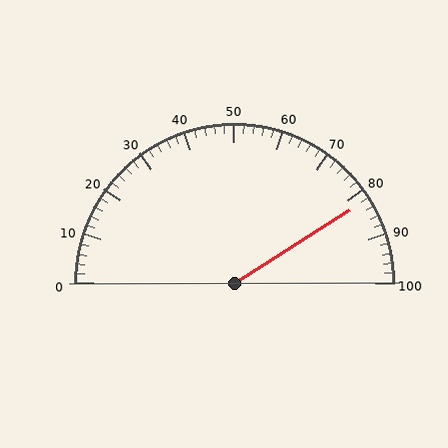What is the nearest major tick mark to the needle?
The nearest major tick mark is 80.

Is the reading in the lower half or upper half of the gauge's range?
The reading is in the upper half of the range (0 to 100).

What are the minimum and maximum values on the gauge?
The gauge ranges from 0 to 100.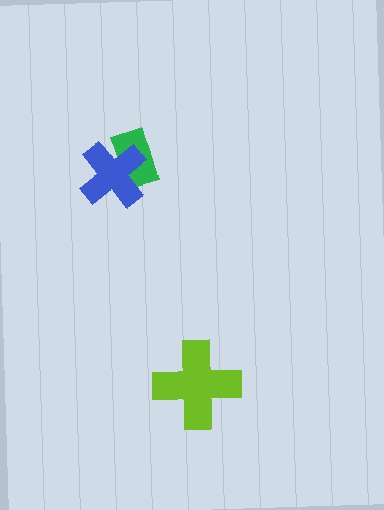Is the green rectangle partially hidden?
Yes, it is partially covered by another shape.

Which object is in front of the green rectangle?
The blue cross is in front of the green rectangle.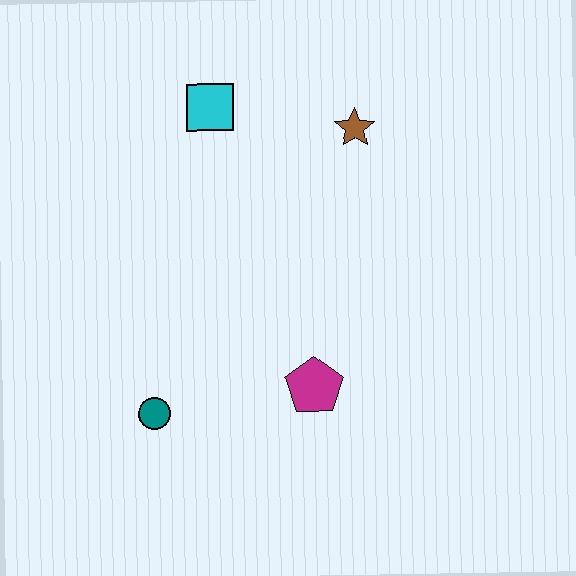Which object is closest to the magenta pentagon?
The teal circle is closest to the magenta pentagon.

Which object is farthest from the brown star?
The teal circle is farthest from the brown star.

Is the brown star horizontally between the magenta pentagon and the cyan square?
No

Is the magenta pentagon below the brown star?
Yes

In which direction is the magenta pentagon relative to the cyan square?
The magenta pentagon is below the cyan square.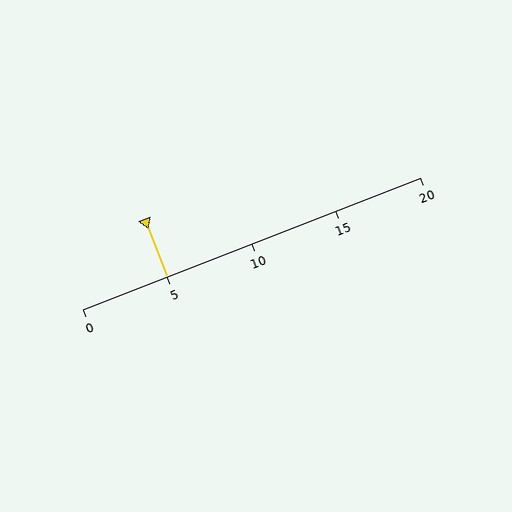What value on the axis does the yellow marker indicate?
The marker indicates approximately 5.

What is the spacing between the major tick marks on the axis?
The major ticks are spaced 5 apart.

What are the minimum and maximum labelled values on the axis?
The axis runs from 0 to 20.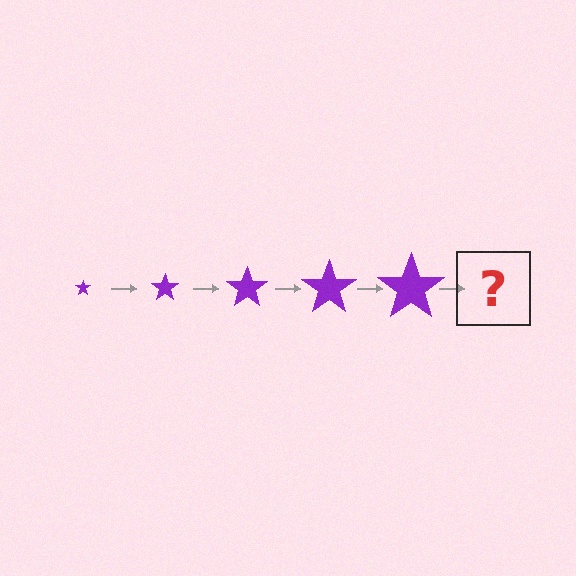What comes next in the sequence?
The next element should be a purple star, larger than the previous one.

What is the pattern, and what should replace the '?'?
The pattern is that the star gets progressively larger each step. The '?' should be a purple star, larger than the previous one.